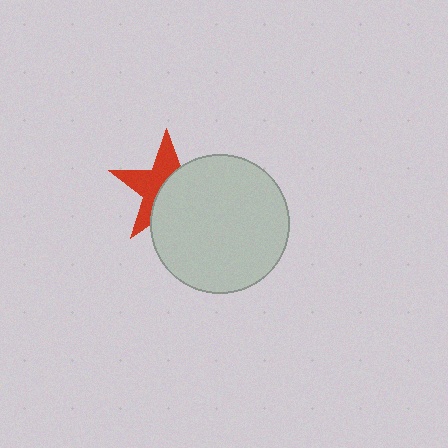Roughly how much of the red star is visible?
About half of it is visible (roughly 48%).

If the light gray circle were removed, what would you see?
You would see the complete red star.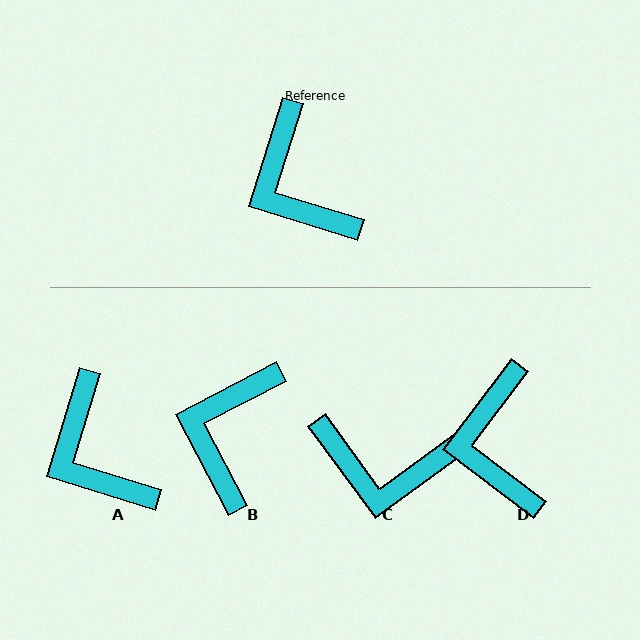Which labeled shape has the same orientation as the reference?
A.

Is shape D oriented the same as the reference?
No, it is off by about 20 degrees.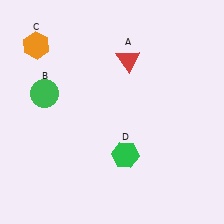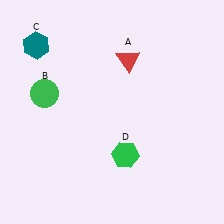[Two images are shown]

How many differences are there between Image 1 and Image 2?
There is 1 difference between the two images.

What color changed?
The hexagon (C) changed from orange in Image 1 to teal in Image 2.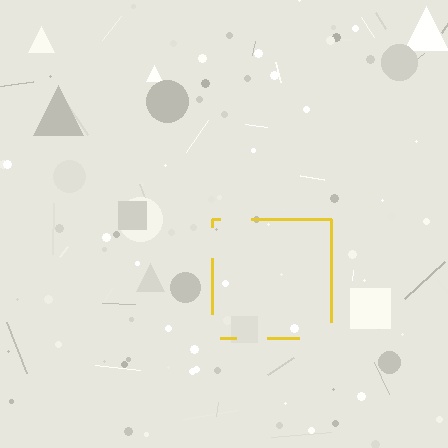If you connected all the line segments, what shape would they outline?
They would outline a square.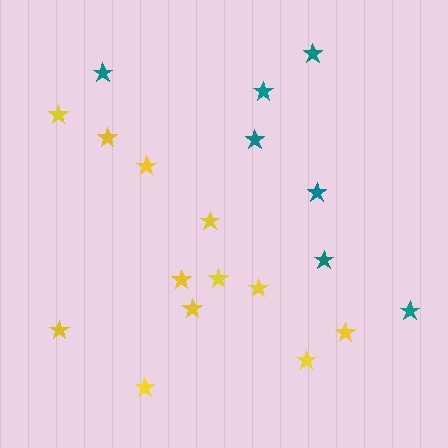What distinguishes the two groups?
There are 2 groups: one group of teal stars (7) and one group of yellow stars (12).